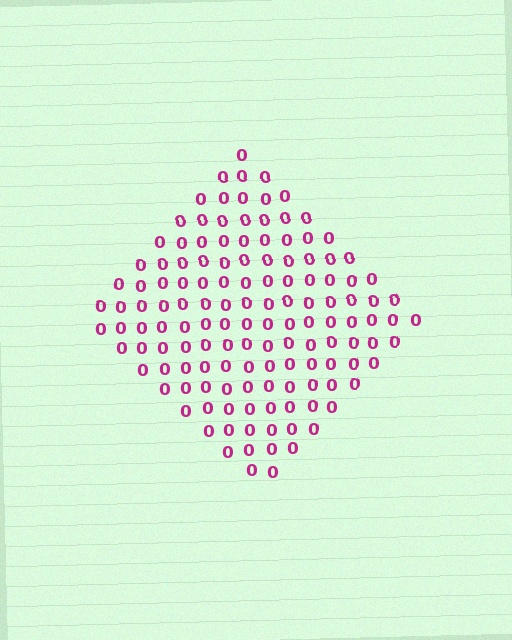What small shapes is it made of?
It is made of small digit 0's.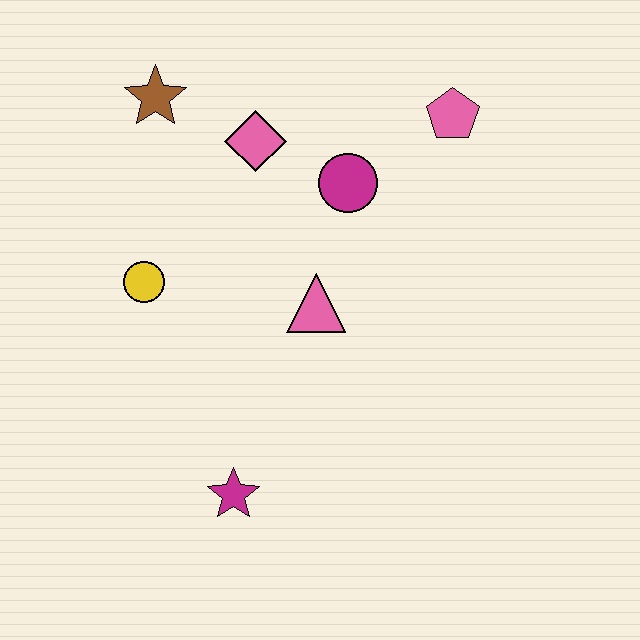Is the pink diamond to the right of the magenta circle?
No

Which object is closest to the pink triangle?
The magenta circle is closest to the pink triangle.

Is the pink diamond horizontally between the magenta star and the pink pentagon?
Yes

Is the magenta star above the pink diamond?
No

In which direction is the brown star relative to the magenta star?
The brown star is above the magenta star.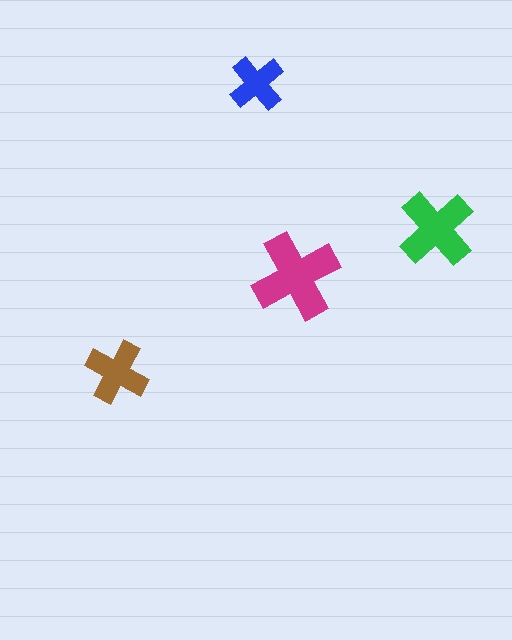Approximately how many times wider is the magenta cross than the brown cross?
About 1.5 times wider.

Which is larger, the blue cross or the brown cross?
The brown one.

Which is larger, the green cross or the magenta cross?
The magenta one.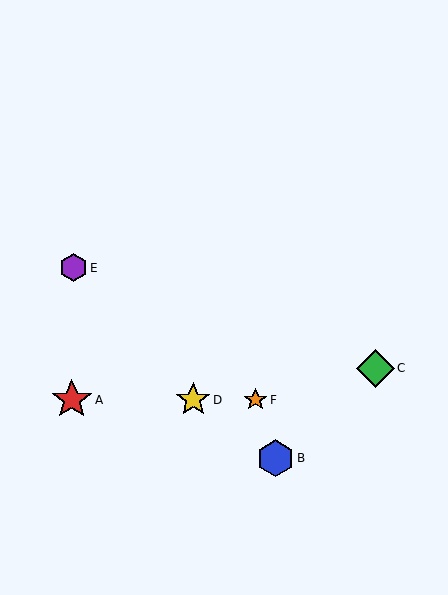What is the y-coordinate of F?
Object F is at y≈400.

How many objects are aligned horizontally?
3 objects (A, D, F) are aligned horizontally.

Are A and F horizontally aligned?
Yes, both are at y≈400.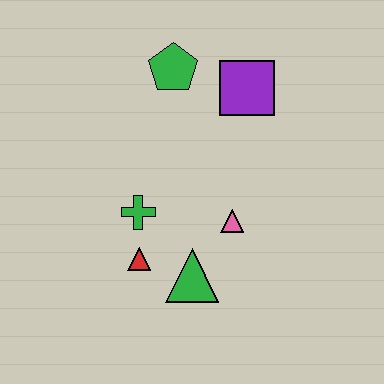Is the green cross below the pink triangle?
No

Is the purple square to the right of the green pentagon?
Yes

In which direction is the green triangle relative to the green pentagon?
The green triangle is below the green pentagon.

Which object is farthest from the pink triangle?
The green pentagon is farthest from the pink triangle.